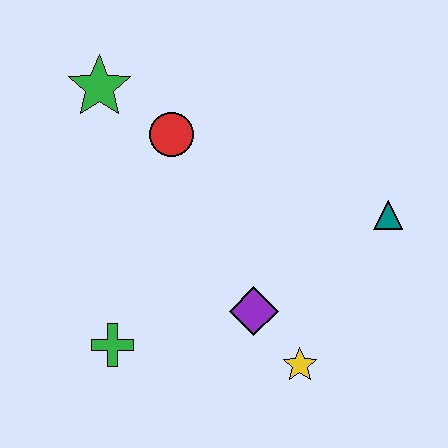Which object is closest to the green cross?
The purple diamond is closest to the green cross.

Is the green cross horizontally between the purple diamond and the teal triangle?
No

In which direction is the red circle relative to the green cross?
The red circle is above the green cross.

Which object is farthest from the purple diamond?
The green star is farthest from the purple diamond.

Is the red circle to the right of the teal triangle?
No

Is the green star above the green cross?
Yes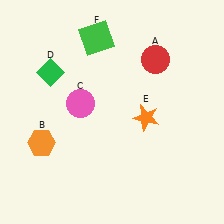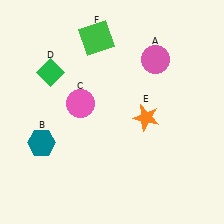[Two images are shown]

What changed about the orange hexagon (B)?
In Image 1, B is orange. In Image 2, it changed to teal.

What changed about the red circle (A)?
In Image 1, A is red. In Image 2, it changed to pink.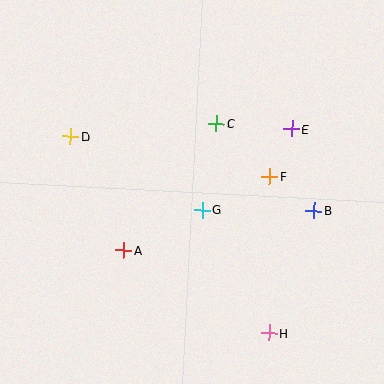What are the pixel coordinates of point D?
Point D is at (70, 136).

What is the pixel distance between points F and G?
The distance between F and G is 75 pixels.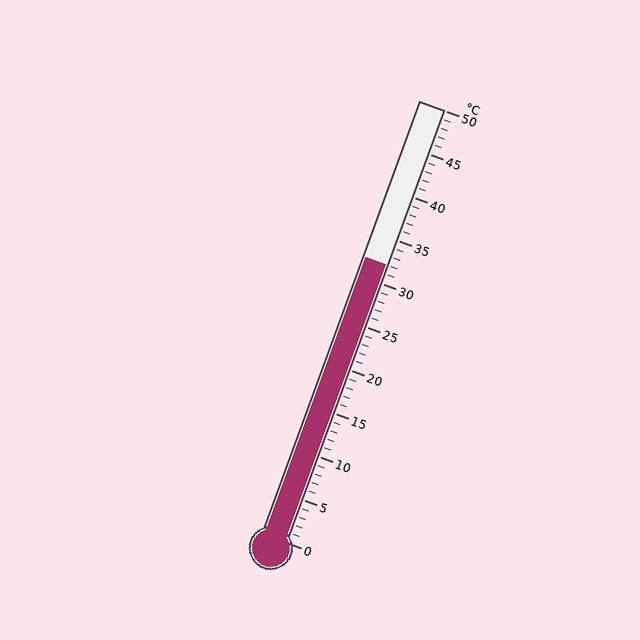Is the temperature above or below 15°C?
The temperature is above 15°C.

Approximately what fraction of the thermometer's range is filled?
The thermometer is filled to approximately 65% of its range.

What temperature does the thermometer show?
The thermometer shows approximately 32°C.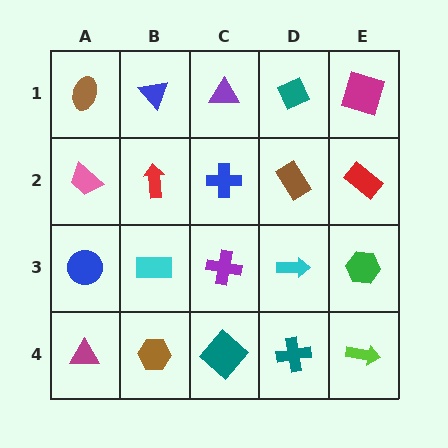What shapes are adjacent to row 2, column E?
A magenta square (row 1, column E), a green hexagon (row 3, column E), a brown rectangle (row 2, column D).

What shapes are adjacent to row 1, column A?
A pink trapezoid (row 2, column A), a blue triangle (row 1, column B).